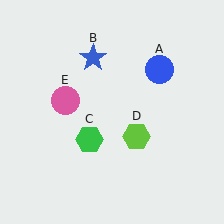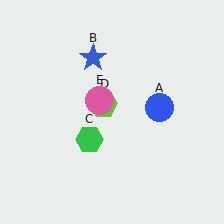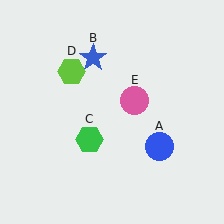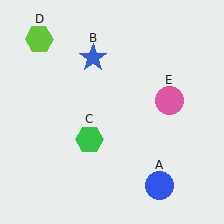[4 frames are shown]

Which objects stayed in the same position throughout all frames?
Blue star (object B) and green hexagon (object C) remained stationary.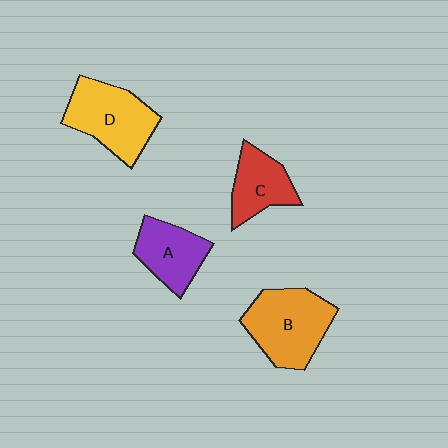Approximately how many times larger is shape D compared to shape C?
Approximately 1.5 times.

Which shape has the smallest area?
Shape C (red).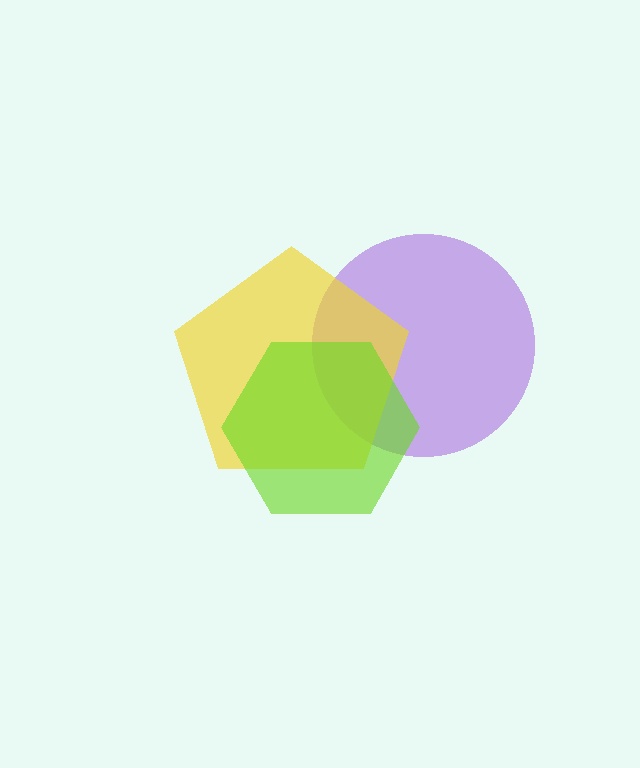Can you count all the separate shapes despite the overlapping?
Yes, there are 3 separate shapes.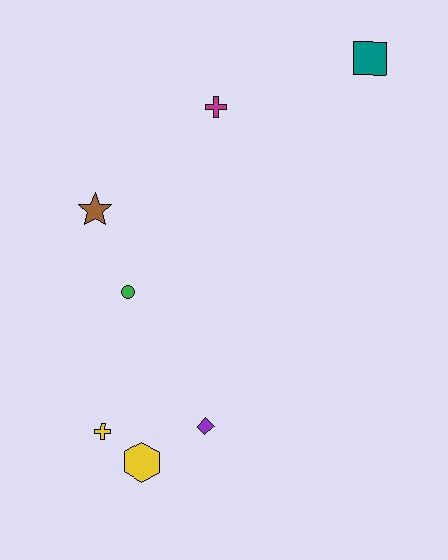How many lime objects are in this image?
There are no lime objects.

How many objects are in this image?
There are 7 objects.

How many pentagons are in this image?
There are no pentagons.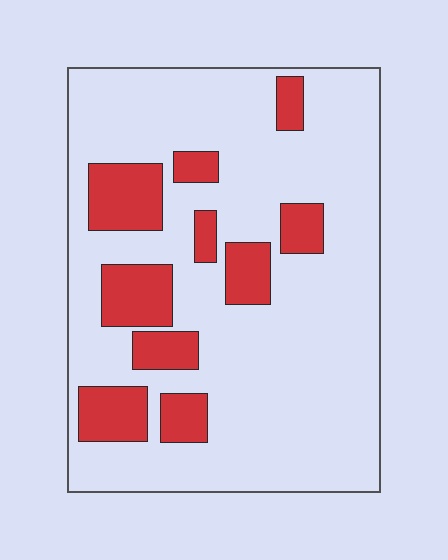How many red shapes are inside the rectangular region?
10.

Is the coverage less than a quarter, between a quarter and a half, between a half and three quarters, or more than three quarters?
Less than a quarter.